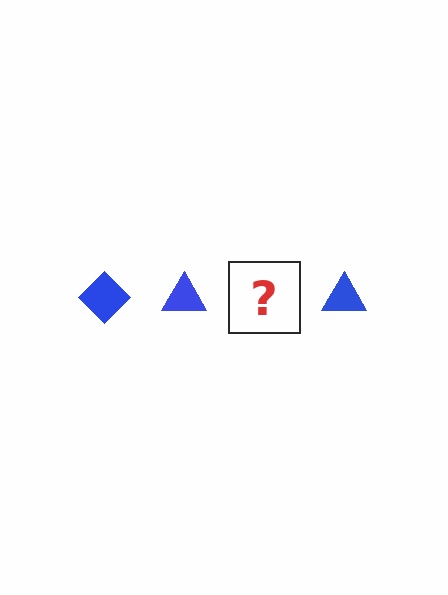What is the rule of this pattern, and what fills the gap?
The rule is that the pattern cycles through diamond, triangle shapes in blue. The gap should be filled with a blue diamond.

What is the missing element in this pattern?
The missing element is a blue diamond.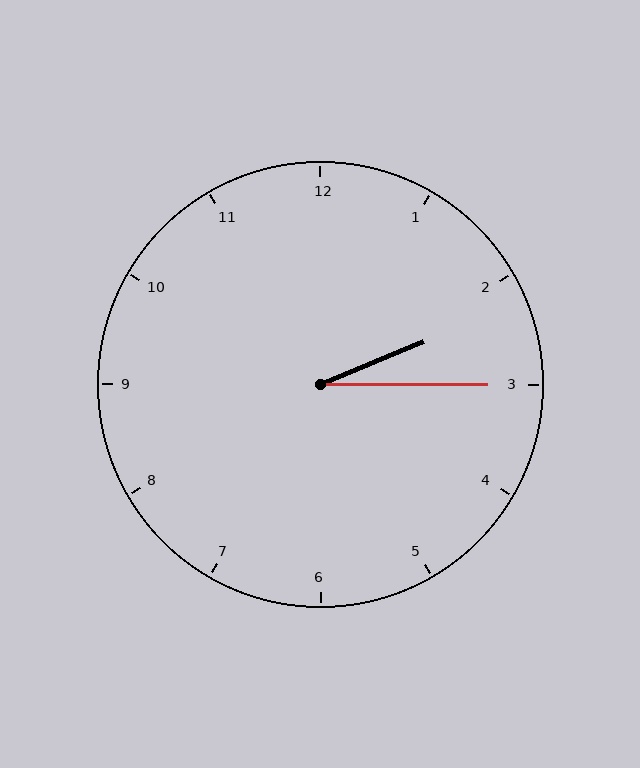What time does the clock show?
2:15.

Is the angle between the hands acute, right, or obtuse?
It is acute.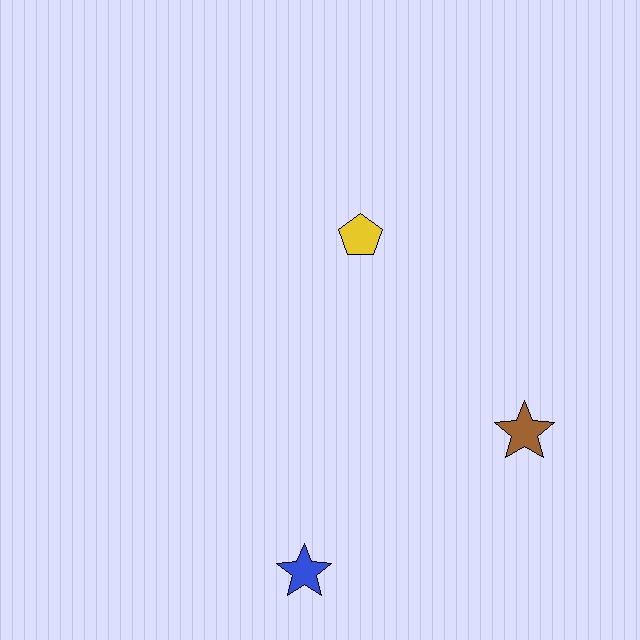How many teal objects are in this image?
There are no teal objects.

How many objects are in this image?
There are 3 objects.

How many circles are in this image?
There are no circles.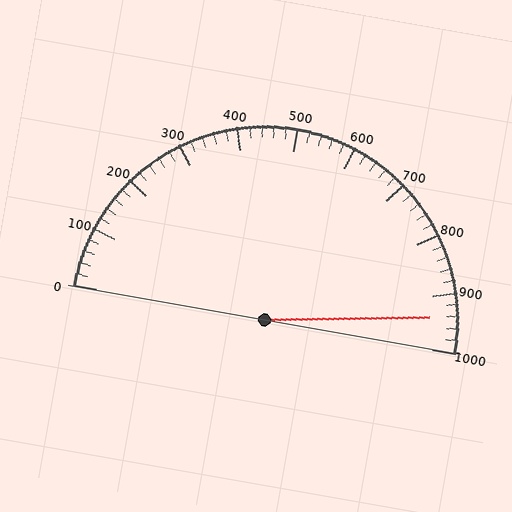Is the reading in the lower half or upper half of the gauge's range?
The reading is in the upper half of the range (0 to 1000).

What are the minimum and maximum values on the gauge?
The gauge ranges from 0 to 1000.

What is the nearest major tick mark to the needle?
The nearest major tick mark is 900.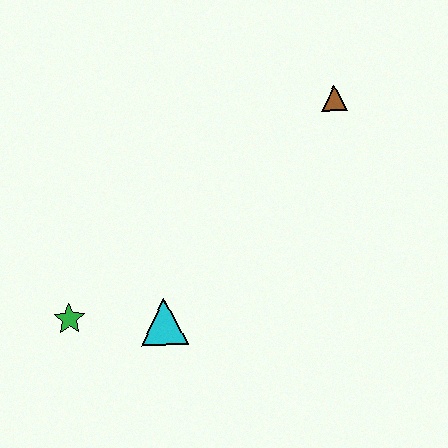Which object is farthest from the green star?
The brown triangle is farthest from the green star.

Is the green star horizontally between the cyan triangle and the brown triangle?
No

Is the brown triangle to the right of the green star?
Yes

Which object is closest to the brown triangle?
The cyan triangle is closest to the brown triangle.